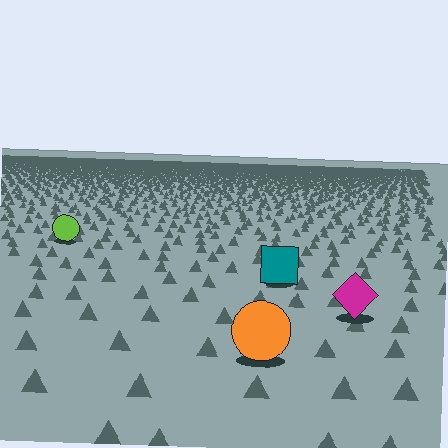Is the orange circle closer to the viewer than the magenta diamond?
Yes. The orange circle is closer — you can tell from the texture gradient: the ground texture is coarser near it.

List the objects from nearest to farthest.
From nearest to farthest: the orange circle, the magenta diamond, the teal square, the lime circle.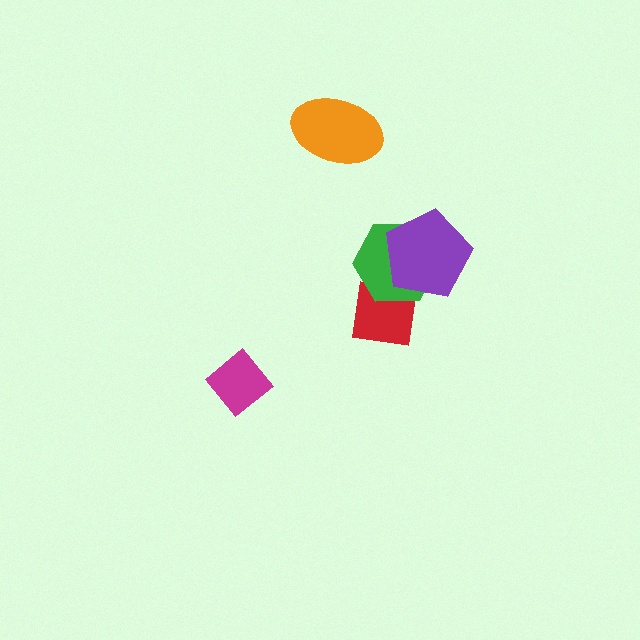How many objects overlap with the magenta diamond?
0 objects overlap with the magenta diamond.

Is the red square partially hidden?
Yes, it is partially covered by another shape.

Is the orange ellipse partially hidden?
No, no other shape covers it.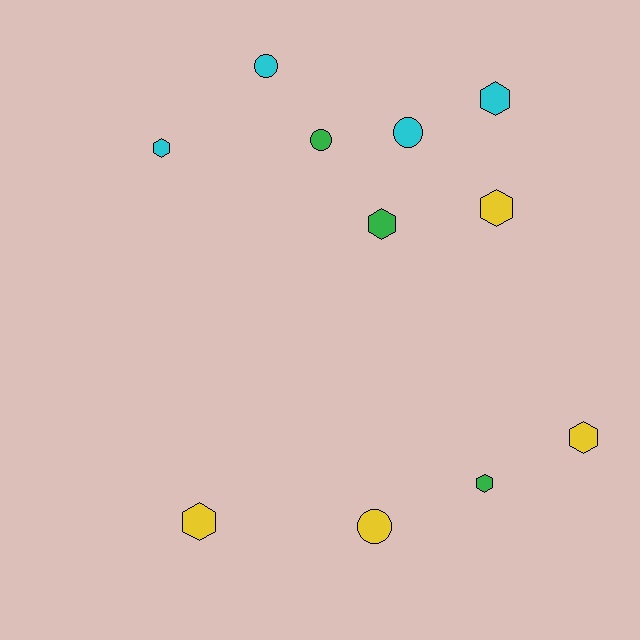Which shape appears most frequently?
Hexagon, with 7 objects.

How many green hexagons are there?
There are 2 green hexagons.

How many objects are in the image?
There are 11 objects.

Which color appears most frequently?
Cyan, with 4 objects.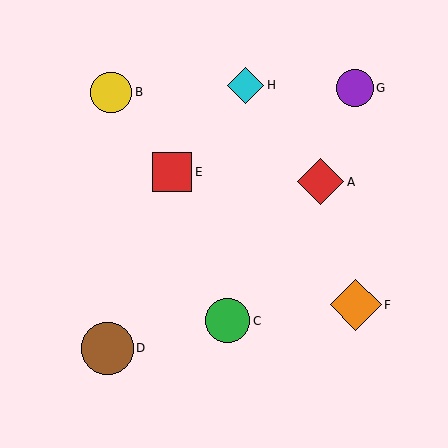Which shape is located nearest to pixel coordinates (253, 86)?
The cyan diamond (labeled H) at (246, 85) is nearest to that location.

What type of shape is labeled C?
Shape C is a green circle.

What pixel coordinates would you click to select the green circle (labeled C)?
Click at (228, 321) to select the green circle C.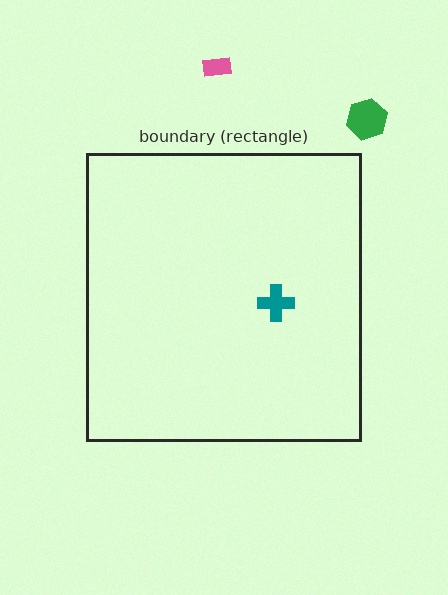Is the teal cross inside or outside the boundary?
Inside.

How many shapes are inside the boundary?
1 inside, 2 outside.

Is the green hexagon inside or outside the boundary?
Outside.